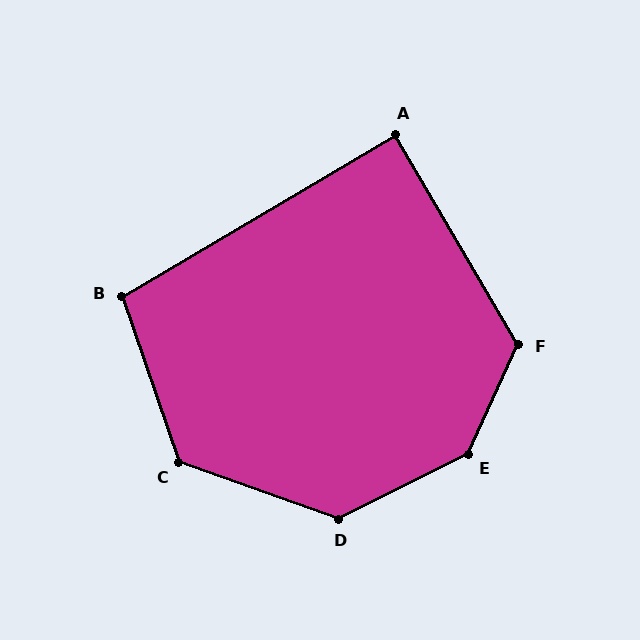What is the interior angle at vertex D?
Approximately 134 degrees (obtuse).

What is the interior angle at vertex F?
Approximately 125 degrees (obtuse).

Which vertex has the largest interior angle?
E, at approximately 141 degrees.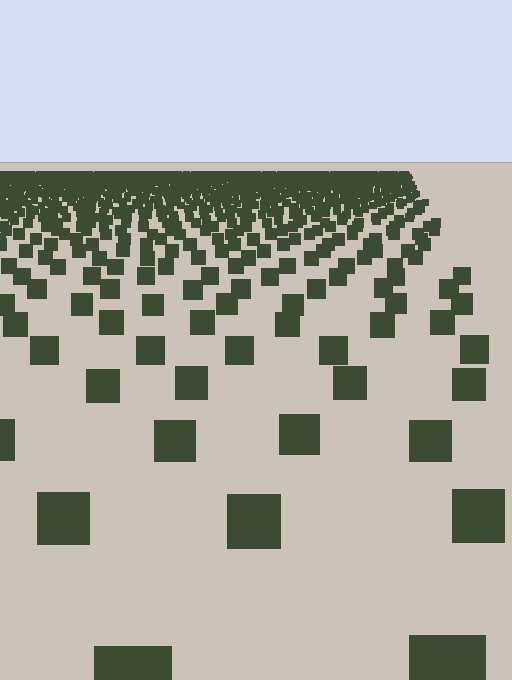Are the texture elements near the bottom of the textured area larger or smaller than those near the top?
Larger. Near the bottom, elements are closer to the viewer and appear at a bigger on-screen size.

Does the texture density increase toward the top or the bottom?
Density increases toward the top.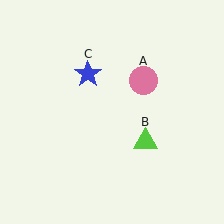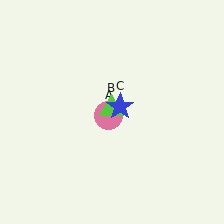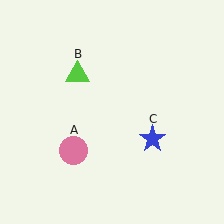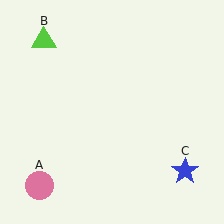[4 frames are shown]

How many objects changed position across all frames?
3 objects changed position: pink circle (object A), lime triangle (object B), blue star (object C).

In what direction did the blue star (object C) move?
The blue star (object C) moved down and to the right.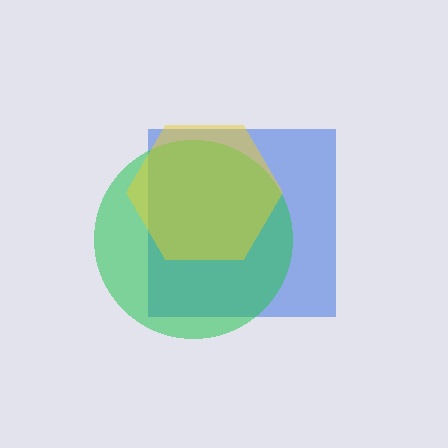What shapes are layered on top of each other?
The layered shapes are: a blue square, a green circle, a yellow hexagon.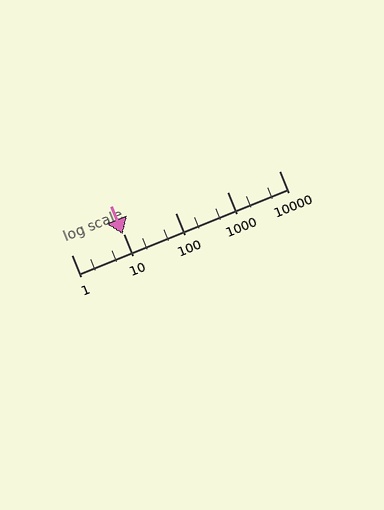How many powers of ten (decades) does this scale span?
The scale spans 4 decades, from 1 to 10000.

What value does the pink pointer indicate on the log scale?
The pointer indicates approximately 9.7.